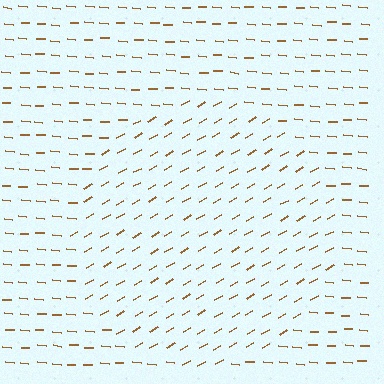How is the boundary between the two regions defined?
The boundary is defined purely by a change in line orientation (approximately 34 degrees difference). All lines are the same color and thickness.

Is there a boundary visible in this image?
Yes, there is a texture boundary formed by a change in line orientation.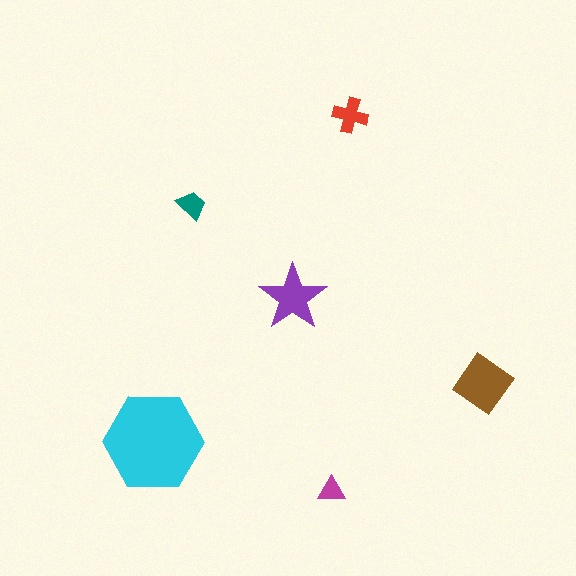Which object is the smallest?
The magenta triangle.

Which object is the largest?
The cyan hexagon.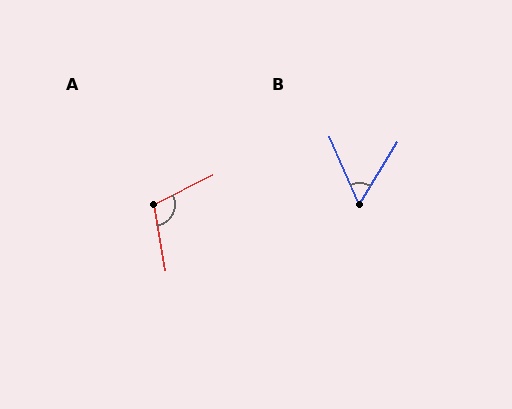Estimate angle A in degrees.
Approximately 107 degrees.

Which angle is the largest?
A, at approximately 107 degrees.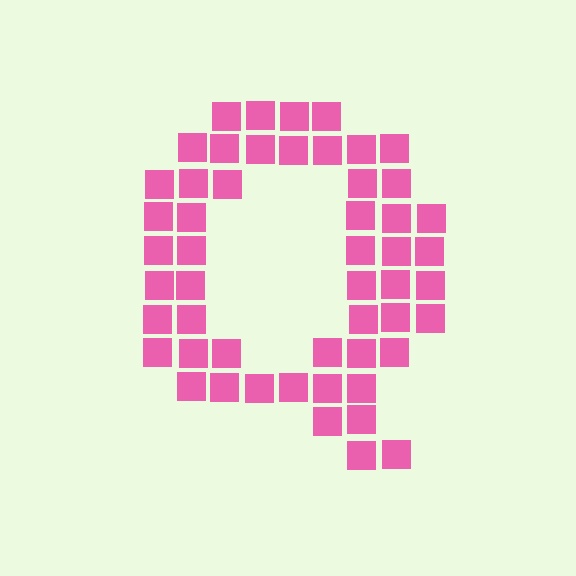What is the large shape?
The large shape is the letter Q.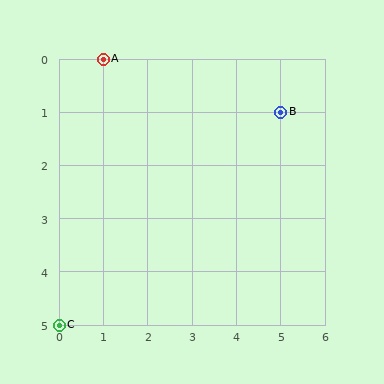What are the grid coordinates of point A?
Point A is at grid coordinates (1, 0).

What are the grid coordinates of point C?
Point C is at grid coordinates (0, 5).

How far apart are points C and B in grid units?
Points C and B are 5 columns and 4 rows apart (about 6.4 grid units diagonally).